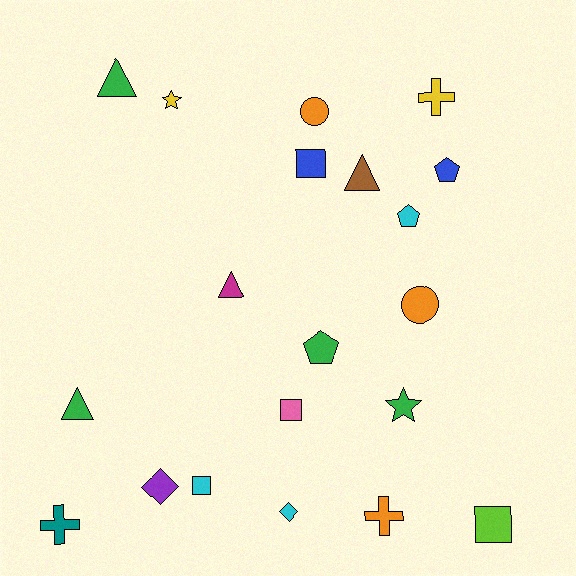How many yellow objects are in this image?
There are 2 yellow objects.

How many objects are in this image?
There are 20 objects.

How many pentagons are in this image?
There are 3 pentagons.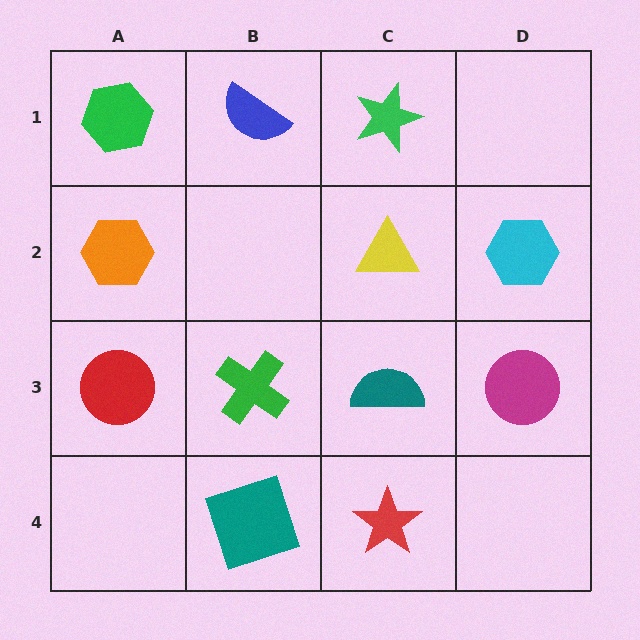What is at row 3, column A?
A red circle.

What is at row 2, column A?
An orange hexagon.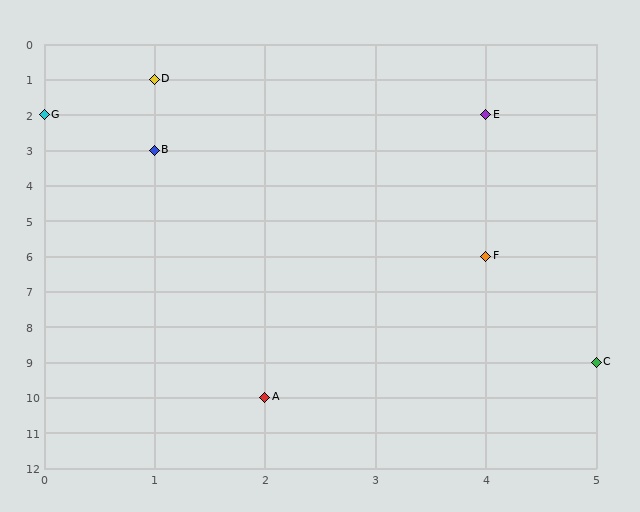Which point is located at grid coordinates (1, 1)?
Point D is at (1, 1).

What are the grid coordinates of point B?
Point B is at grid coordinates (1, 3).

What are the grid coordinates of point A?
Point A is at grid coordinates (2, 10).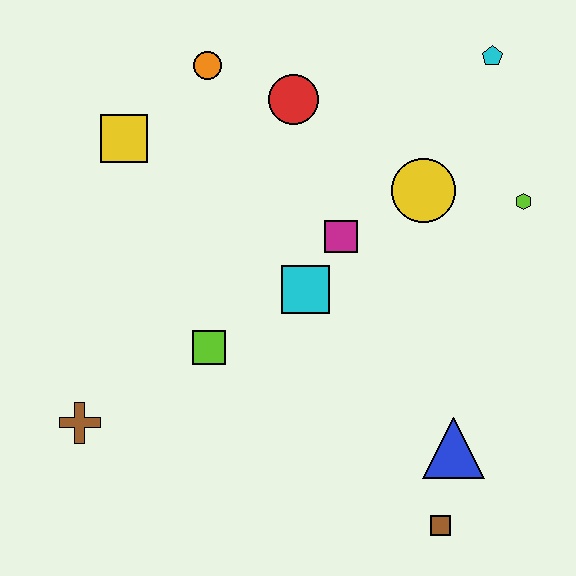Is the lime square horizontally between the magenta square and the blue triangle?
No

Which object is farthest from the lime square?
The cyan pentagon is farthest from the lime square.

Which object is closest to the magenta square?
The cyan square is closest to the magenta square.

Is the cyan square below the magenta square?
Yes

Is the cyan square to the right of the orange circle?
Yes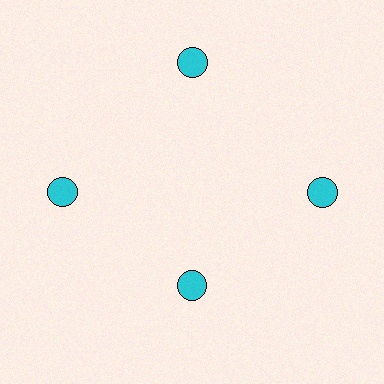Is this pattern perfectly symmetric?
No. The 4 cyan circles are arranged in a ring, but one element near the 6 o'clock position is pulled inward toward the center, breaking the 4-fold rotational symmetry.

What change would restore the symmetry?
The symmetry would be restored by moving it outward, back onto the ring so that all 4 circles sit at equal angles and equal distance from the center.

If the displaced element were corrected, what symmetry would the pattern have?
It would have 4-fold rotational symmetry — the pattern would map onto itself every 90 degrees.